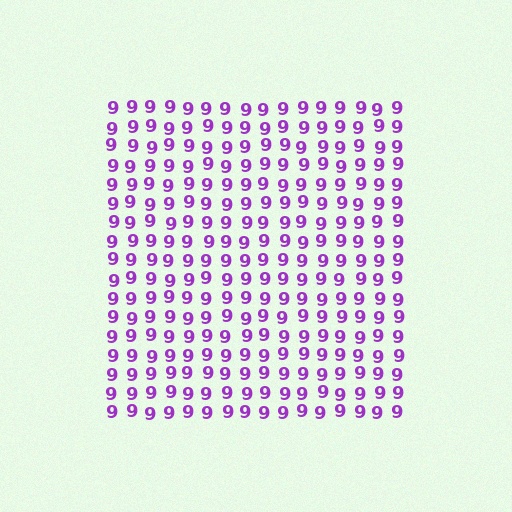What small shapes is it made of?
It is made of small digit 9's.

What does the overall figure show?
The overall figure shows a square.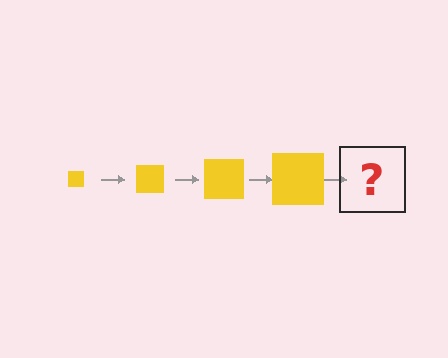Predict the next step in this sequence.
The next step is a yellow square, larger than the previous one.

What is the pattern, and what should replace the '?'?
The pattern is that the square gets progressively larger each step. The '?' should be a yellow square, larger than the previous one.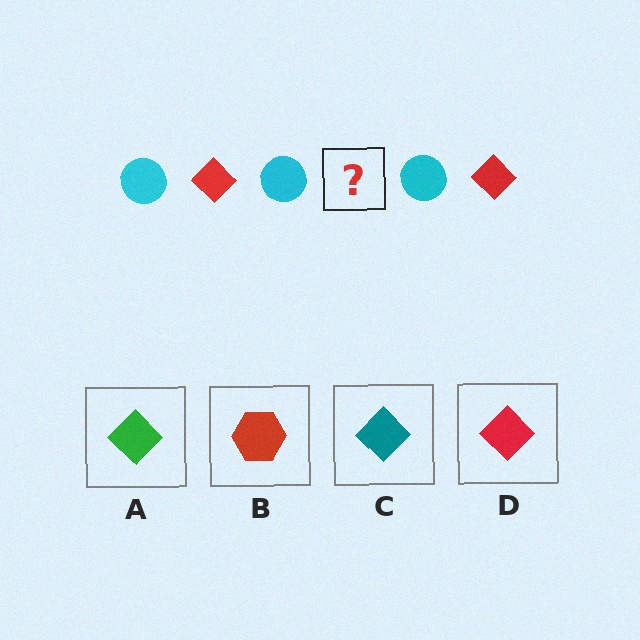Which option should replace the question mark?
Option D.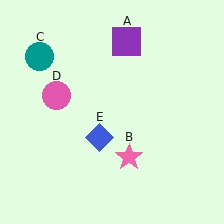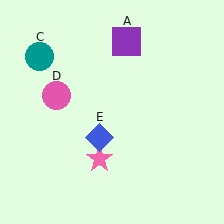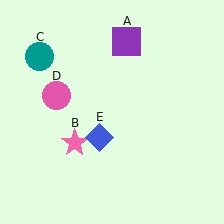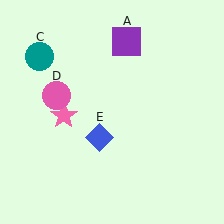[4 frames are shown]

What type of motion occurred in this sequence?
The pink star (object B) rotated clockwise around the center of the scene.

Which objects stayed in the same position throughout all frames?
Purple square (object A) and teal circle (object C) and pink circle (object D) and blue diamond (object E) remained stationary.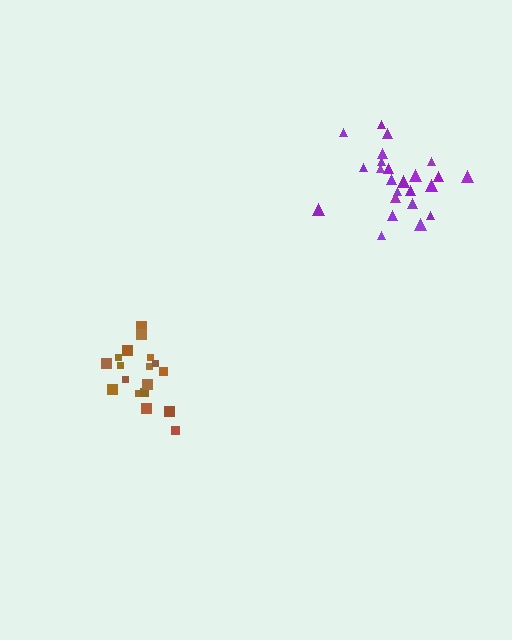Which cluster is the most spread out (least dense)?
Purple.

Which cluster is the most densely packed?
Brown.